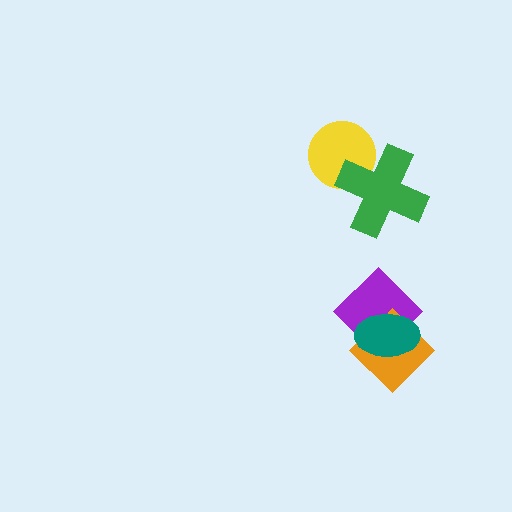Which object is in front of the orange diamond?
The teal ellipse is in front of the orange diamond.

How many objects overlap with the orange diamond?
2 objects overlap with the orange diamond.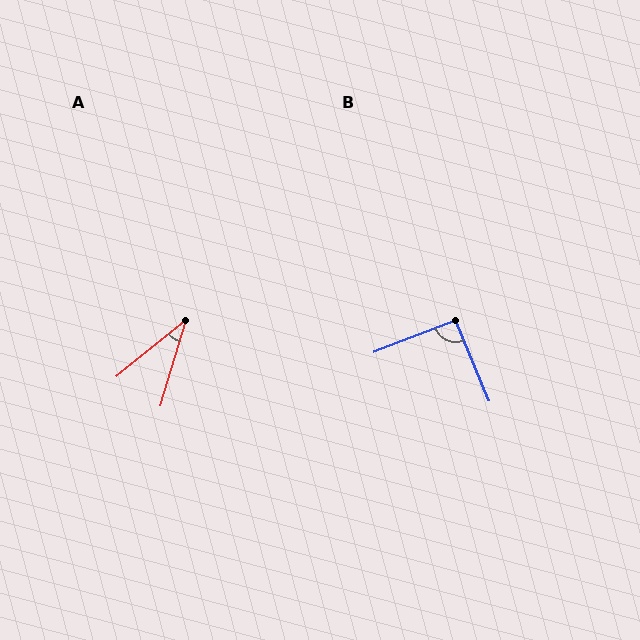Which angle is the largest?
B, at approximately 92 degrees.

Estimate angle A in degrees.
Approximately 34 degrees.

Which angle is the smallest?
A, at approximately 34 degrees.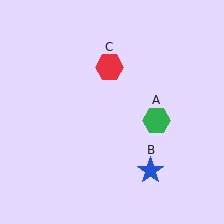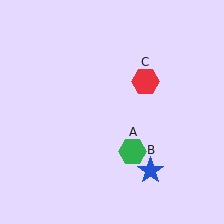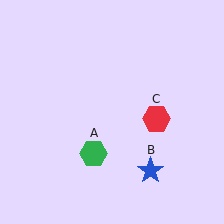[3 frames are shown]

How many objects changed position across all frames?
2 objects changed position: green hexagon (object A), red hexagon (object C).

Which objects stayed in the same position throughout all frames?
Blue star (object B) remained stationary.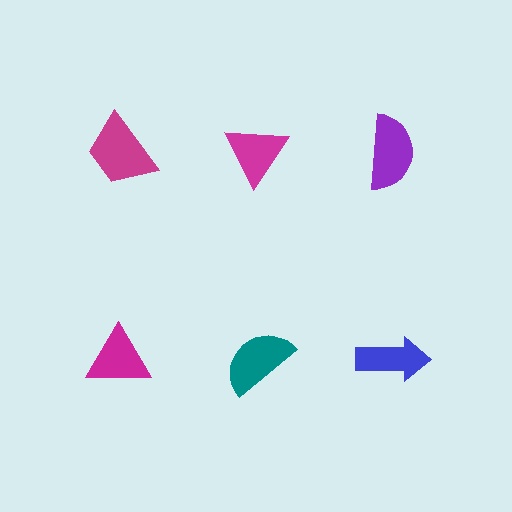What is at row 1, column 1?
A magenta trapezoid.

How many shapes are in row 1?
3 shapes.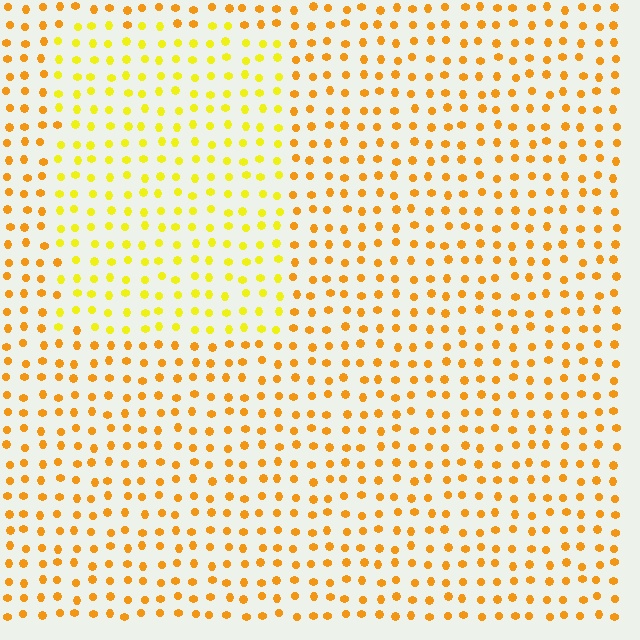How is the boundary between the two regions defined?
The boundary is defined purely by a slight shift in hue (about 26 degrees). Spacing, size, and orientation are identical on both sides.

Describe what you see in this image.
The image is filled with small orange elements in a uniform arrangement. A rectangle-shaped region is visible where the elements are tinted to a slightly different hue, forming a subtle color boundary.